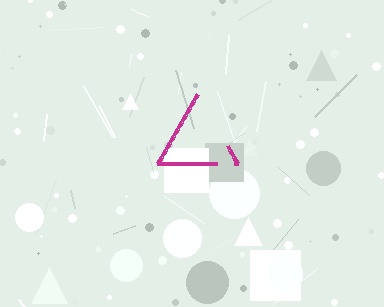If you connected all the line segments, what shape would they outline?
They would outline a triangle.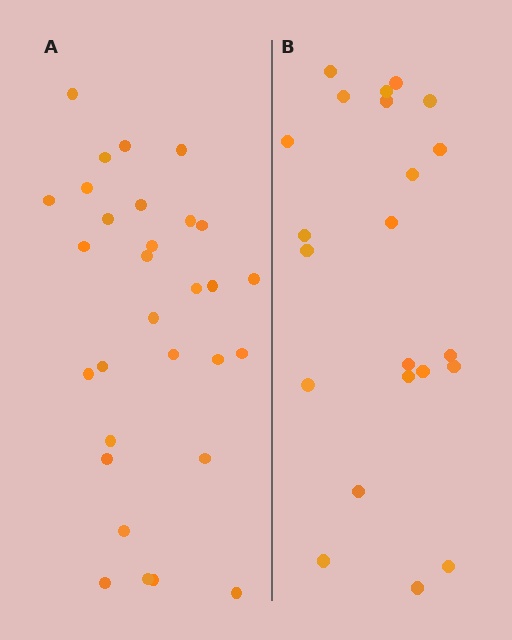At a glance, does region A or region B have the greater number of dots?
Region A (the left region) has more dots.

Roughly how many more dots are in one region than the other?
Region A has roughly 8 or so more dots than region B.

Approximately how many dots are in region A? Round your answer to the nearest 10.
About 30 dots.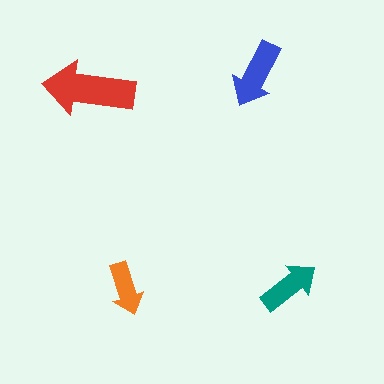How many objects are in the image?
There are 4 objects in the image.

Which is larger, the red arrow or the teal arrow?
The red one.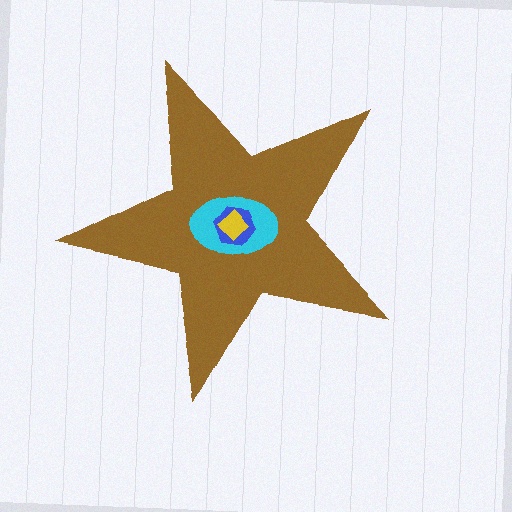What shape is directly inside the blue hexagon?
The yellow diamond.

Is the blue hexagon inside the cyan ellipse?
Yes.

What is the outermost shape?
The brown star.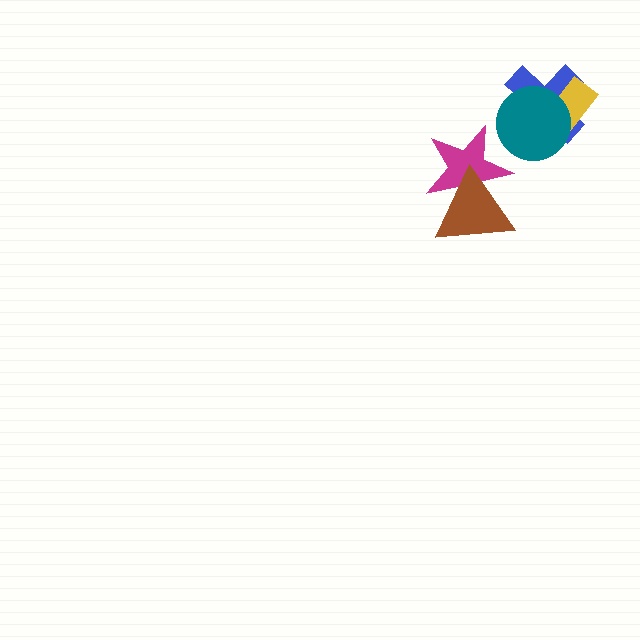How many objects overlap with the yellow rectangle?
2 objects overlap with the yellow rectangle.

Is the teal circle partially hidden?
No, no other shape covers it.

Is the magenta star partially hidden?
Yes, it is partially covered by another shape.